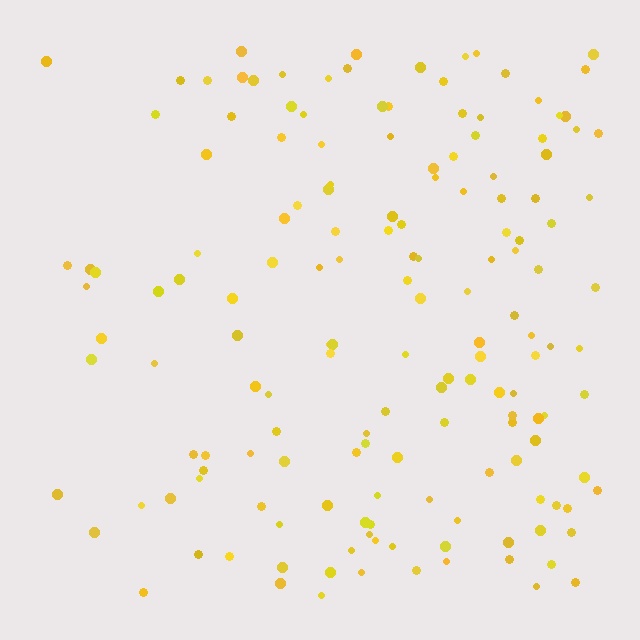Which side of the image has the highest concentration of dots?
The right.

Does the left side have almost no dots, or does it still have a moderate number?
Still a moderate number, just noticeably fewer than the right.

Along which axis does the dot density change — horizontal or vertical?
Horizontal.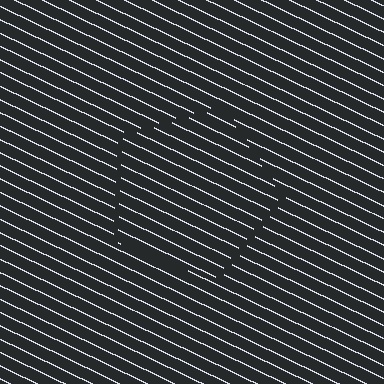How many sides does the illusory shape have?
5 sides — the line-ends trace a pentagon.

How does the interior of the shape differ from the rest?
The interior of the shape contains the same grating, shifted by half a period — the contour is defined by the phase discontinuity where line-ends from the inner and outer gratings abut.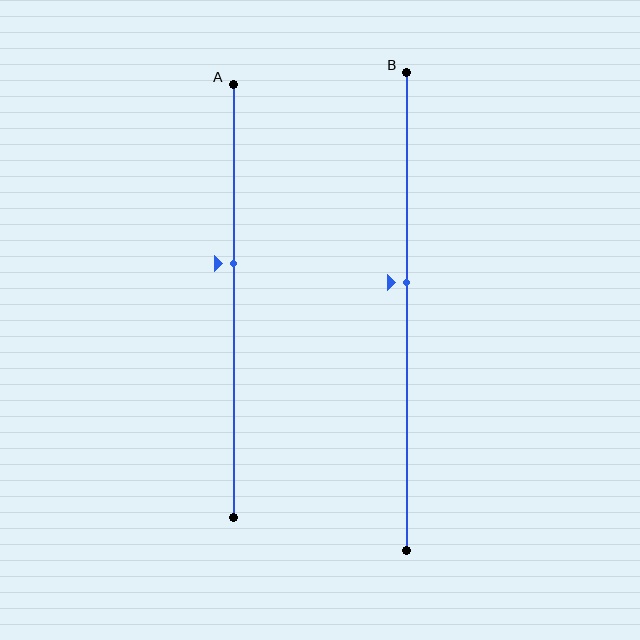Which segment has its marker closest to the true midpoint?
Segment B has its marker closest to the true midpoint.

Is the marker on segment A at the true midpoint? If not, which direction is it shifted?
No, the marker on segment A is shifted upward by about 9% of the segment length.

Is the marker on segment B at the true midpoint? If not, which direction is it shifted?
No, the marker on segment B is shifted upward by about 6% of the segment length.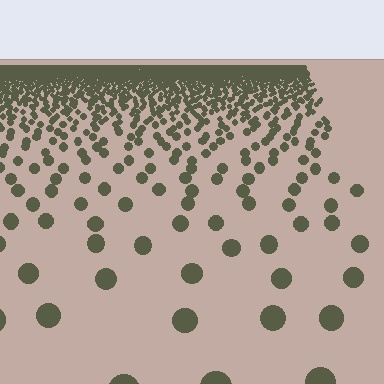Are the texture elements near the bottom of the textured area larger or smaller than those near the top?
Larger. Near the bottom, elements are closer to the viewer and appear at a bigger on-screen size.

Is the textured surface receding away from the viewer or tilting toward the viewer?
The surface is receding away from the viewer. Texture elements get smaller and denser toward the top.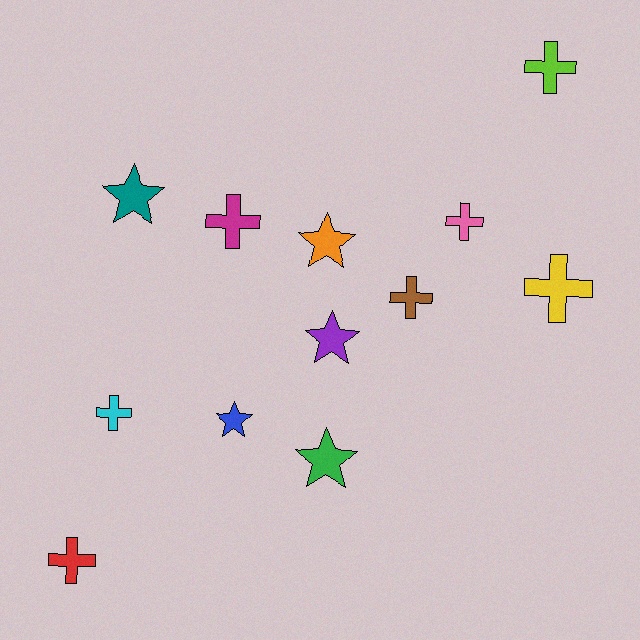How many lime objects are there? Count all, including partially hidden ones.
There is 1 lime object.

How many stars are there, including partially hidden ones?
There are 5 stars.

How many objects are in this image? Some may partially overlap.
There are 12 objects.